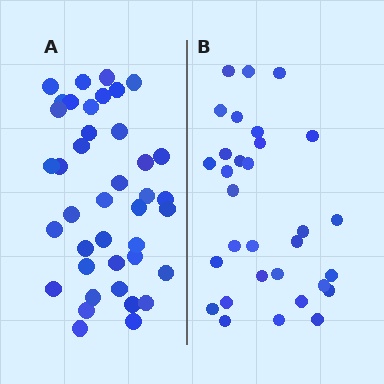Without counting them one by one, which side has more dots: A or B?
Region A (the left region) has more dots.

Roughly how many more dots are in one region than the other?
Region A has roughly 8 or so more dots than region B.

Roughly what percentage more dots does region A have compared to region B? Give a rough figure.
About 30% more.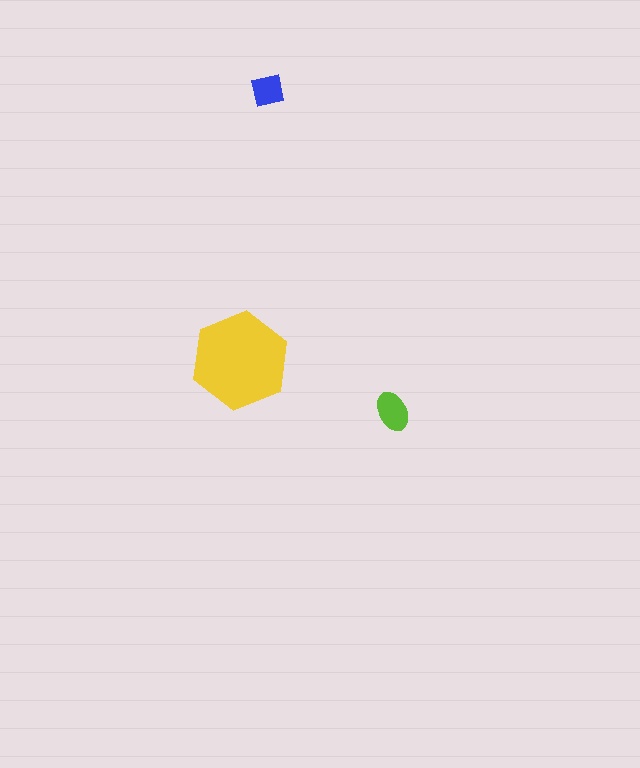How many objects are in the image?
There are 3 objects in the image.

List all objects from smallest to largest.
The blue square, the lime ellipse, the yellow hexagon.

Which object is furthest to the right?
The lime ellipse is rightmost.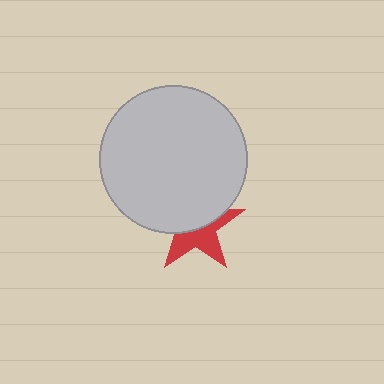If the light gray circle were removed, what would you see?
You would see the complete red star.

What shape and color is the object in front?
The object in front is a light gray circle.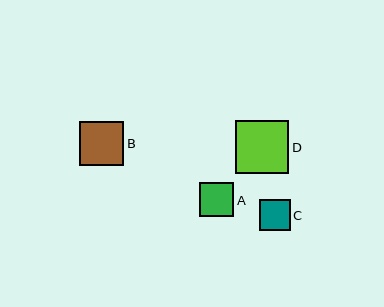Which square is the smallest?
Square C is the smallest with a size of approximately 31 pixels.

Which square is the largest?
Square D is the largest with a size of approximately 53 pixels.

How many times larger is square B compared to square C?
Square B is approximately 1.4 times the size of square C.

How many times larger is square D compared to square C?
Square D is approximately 1.7 times the size of square C.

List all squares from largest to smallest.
From largest to smallest: D, B, A, C.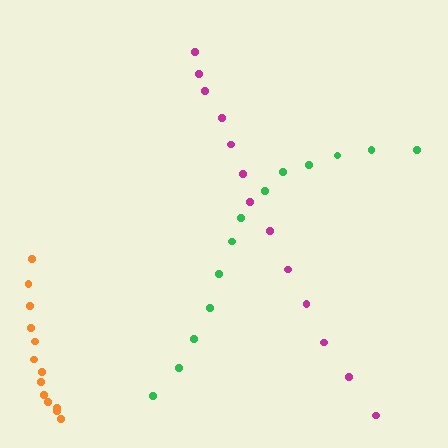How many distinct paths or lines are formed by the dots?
There are 3 distinct paths.